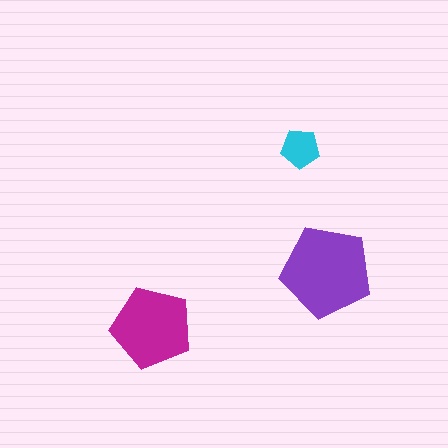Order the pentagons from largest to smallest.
the purple one, the magenta one, the cyan one.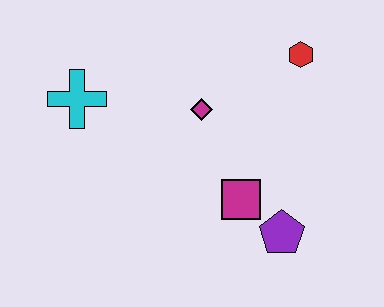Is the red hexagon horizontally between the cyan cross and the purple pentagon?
No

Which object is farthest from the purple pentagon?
The cyan cross is farthest from the purple pentagon.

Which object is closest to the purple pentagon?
The magenta square is closest to the purple pentagon.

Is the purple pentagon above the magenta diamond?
No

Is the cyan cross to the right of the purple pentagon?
No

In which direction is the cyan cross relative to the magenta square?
The cyan cross is to the left of the magenta square.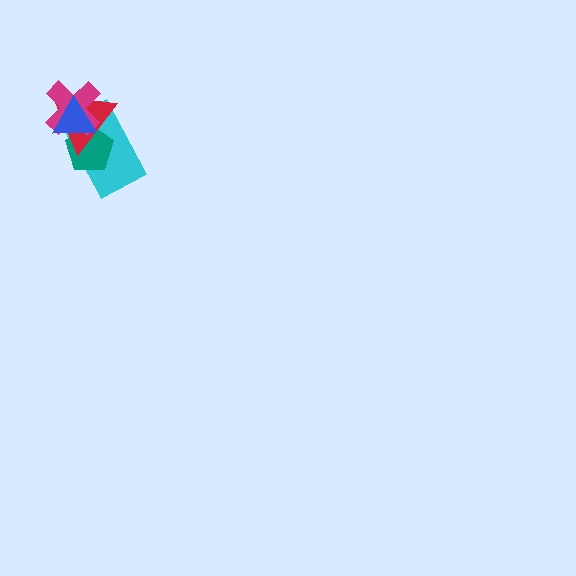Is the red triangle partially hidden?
Yes, it is partially covered by another shape.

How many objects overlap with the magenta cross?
4 objects overlap with the magenta cross.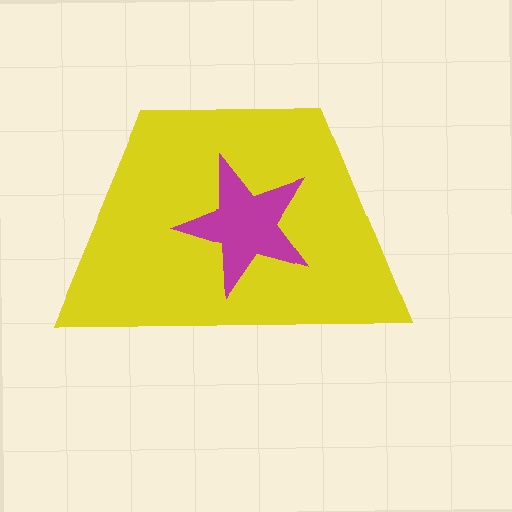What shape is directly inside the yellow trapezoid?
The magenta star.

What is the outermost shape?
The yellow trapezoid.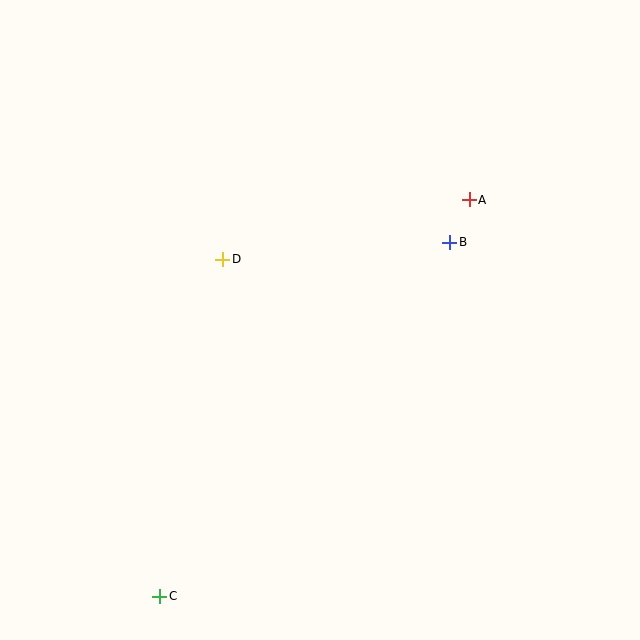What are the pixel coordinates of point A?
Point A is at (469, 200).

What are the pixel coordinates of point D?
Point D is at (223, 259).